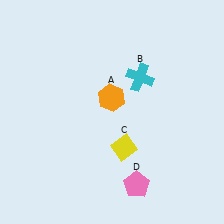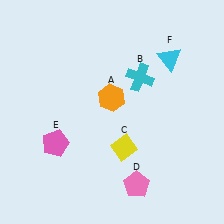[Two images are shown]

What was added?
A pink pentagon (E), a cyan triangle (F) were added in Image 2.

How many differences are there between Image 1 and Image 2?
There are 2 differences between the two images.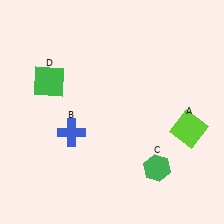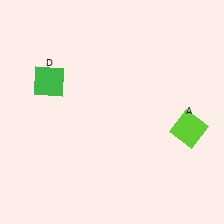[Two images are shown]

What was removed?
The blue cross (B), the green hexagon (C) were removed in Image 2.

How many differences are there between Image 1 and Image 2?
There are 2 differences between the two images.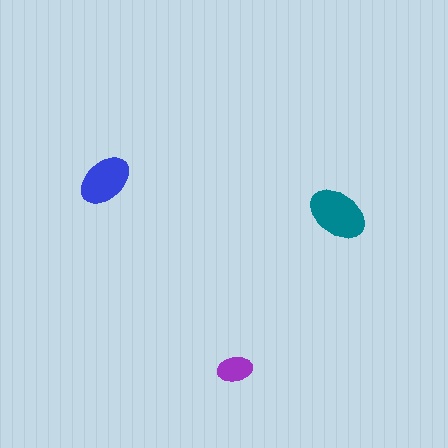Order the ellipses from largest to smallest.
the teal one, the blue one, the purple one.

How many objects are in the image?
There are 3 objects in the image.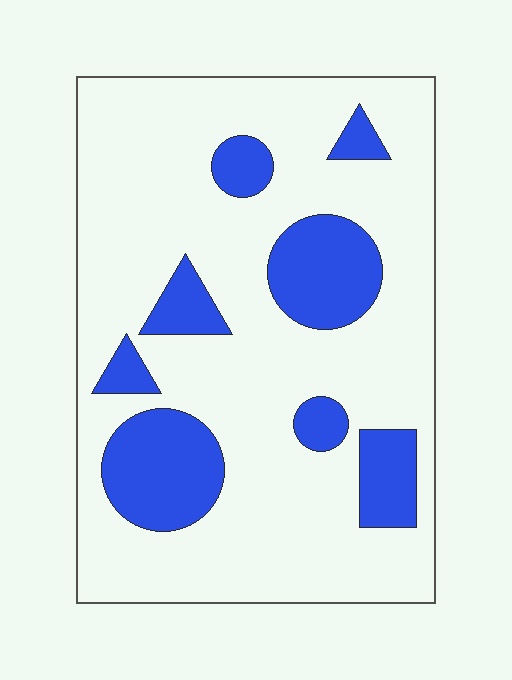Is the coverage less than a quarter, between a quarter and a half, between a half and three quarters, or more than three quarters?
Less than a quarter.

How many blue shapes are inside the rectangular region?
8.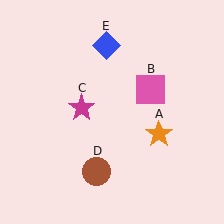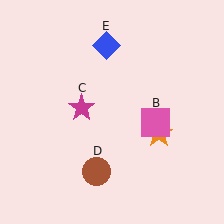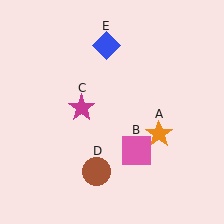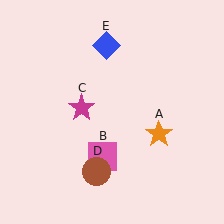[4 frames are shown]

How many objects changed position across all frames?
1 object changed position: pink square (object B).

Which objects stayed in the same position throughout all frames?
Orange star (object A) and magenta star (object C) and brown circle (object D) and blue diamond (object E) remained stationary.